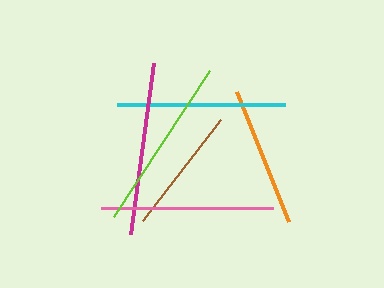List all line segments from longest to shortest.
From longest to shortest: lime, magenta, pink, cyan, orange, brown.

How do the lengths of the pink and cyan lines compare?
The pink and cyan lines are approximately the same length.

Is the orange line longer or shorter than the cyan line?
The cyan line is longer than the orange line.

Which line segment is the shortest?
The brown line is the shortest at approximately 127 pixels.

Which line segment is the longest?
The lime line is the longest at approximately 175 pixels.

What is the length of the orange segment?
The orange segment is approximately 140 pixels long.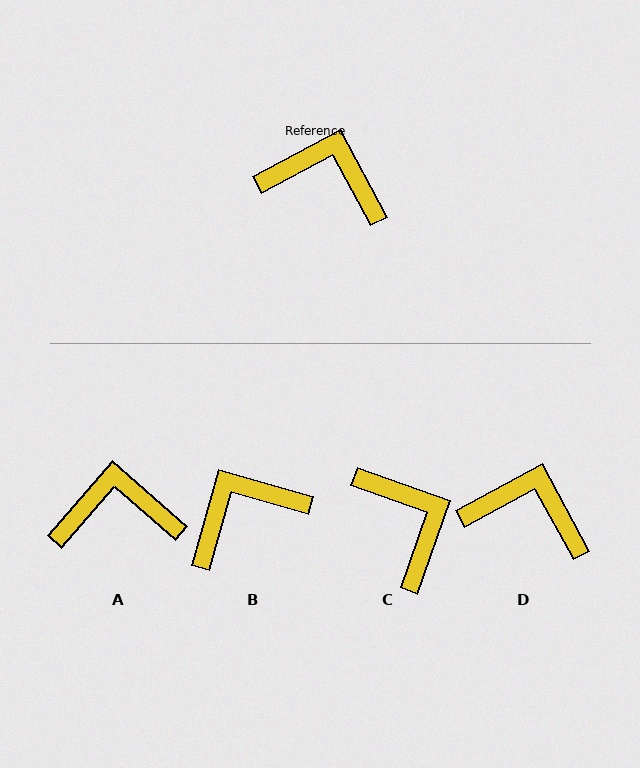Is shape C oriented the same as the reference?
No, it is off by about 48 degrees.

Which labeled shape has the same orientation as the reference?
D.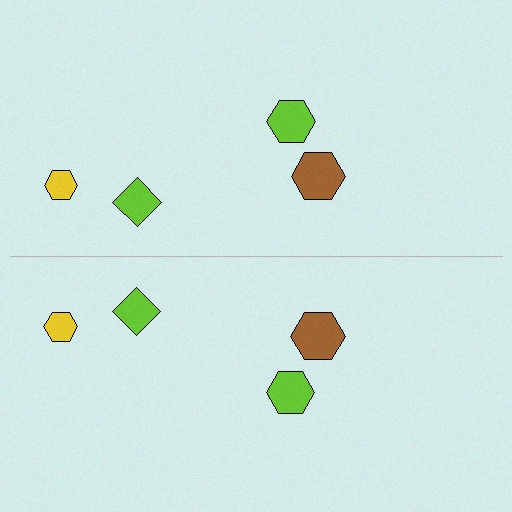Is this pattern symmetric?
Yes, this pattern has bilateral (reflection) symmetry.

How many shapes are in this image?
There are 8 shapes in this image.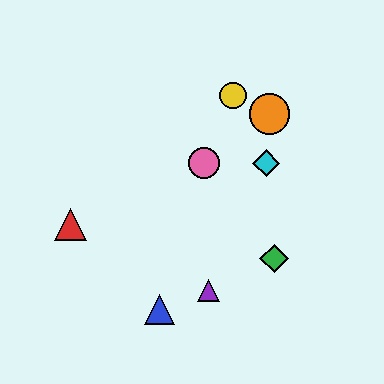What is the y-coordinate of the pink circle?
The pink circle is at y≈163.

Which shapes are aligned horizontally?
The cyan diamond, the pink circle are aligned horizontally.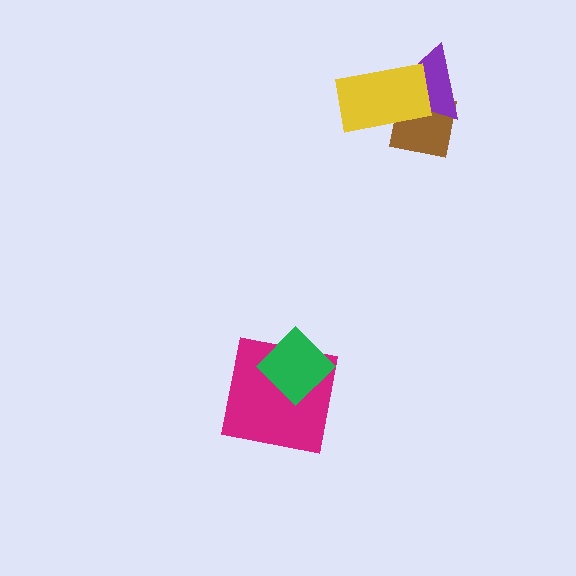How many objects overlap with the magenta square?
1 object overlaps with the magenta square.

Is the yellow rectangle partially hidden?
No, no other shape covers it.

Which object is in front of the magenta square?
The green diamond is in front of the magenta square.